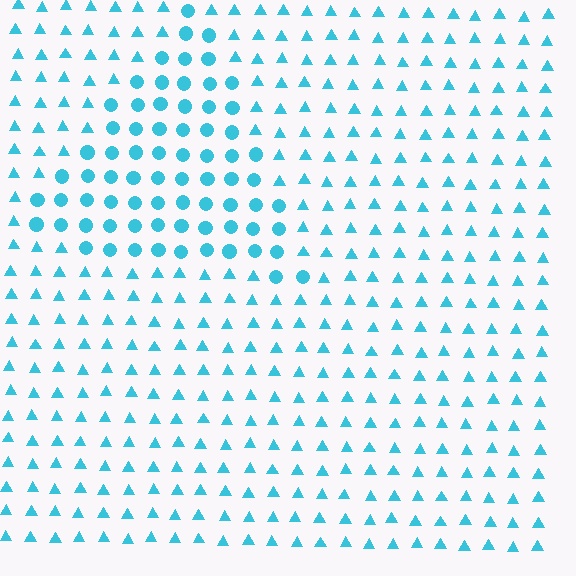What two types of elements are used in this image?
The image uses circles inside the triangle region and triangles outside it.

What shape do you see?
I see a triangle.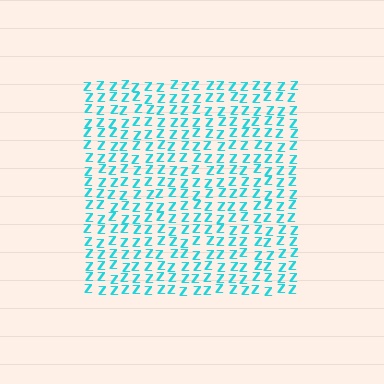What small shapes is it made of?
It is made of small letter Z's.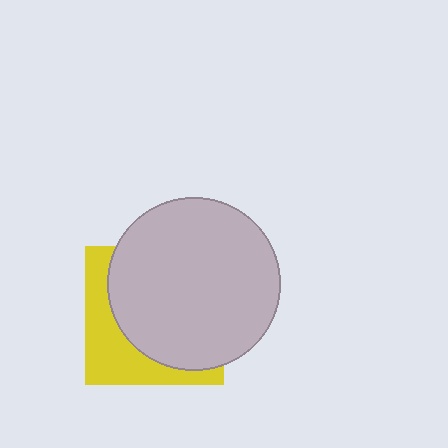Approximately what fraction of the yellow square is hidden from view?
Roughly 66% of the yellow square is hidden behind the light gray circle.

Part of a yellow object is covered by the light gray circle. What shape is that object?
It is a square.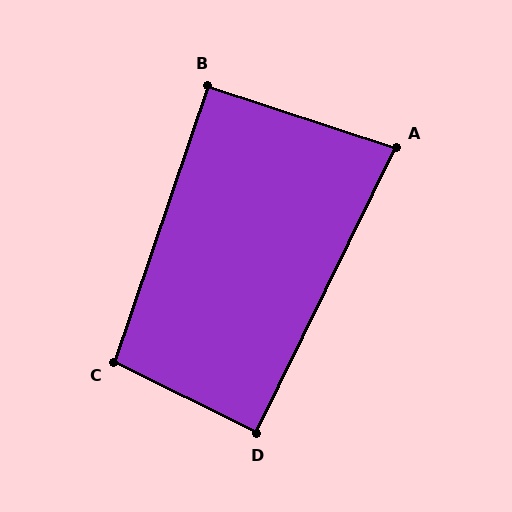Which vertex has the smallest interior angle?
A, at approximately 82 degrees.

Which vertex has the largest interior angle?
C, at approximately 98 degrees.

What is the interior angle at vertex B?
Approximately 90 degrees (approximately right).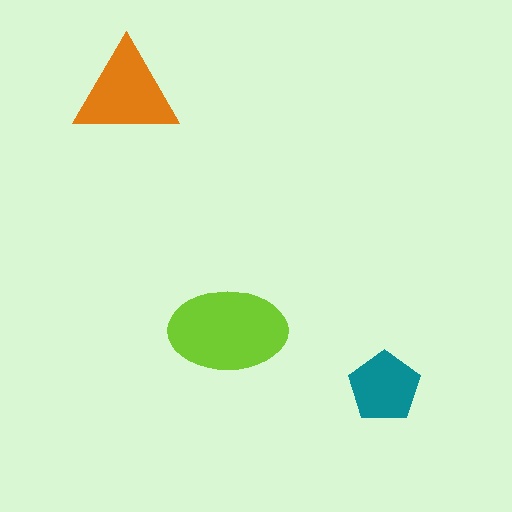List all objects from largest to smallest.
The lime ellipse, the orange triangle, the teal pentagon.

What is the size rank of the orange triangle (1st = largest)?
2nd.